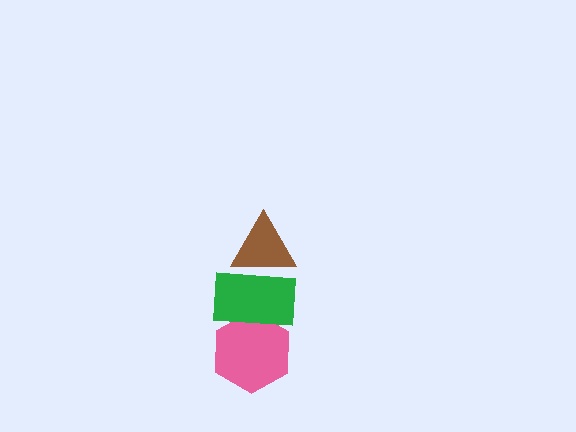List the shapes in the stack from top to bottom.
From top to bottom: the brown triangle, the green rectangle, the pink hexagon.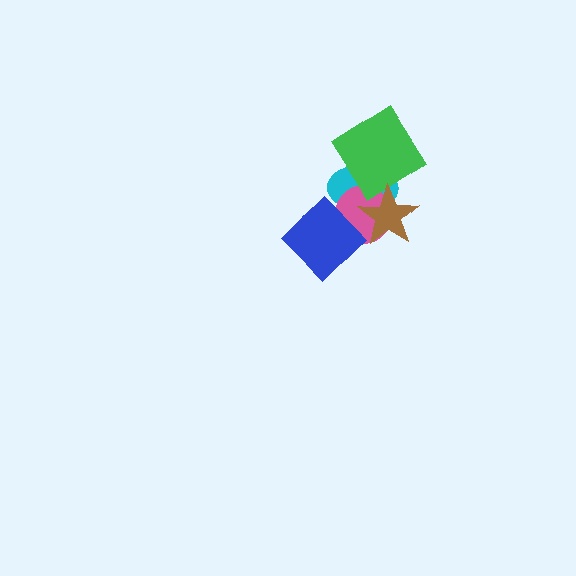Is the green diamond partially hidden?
No, no other shape covers it.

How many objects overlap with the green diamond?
1 object overlaps with the green diamond.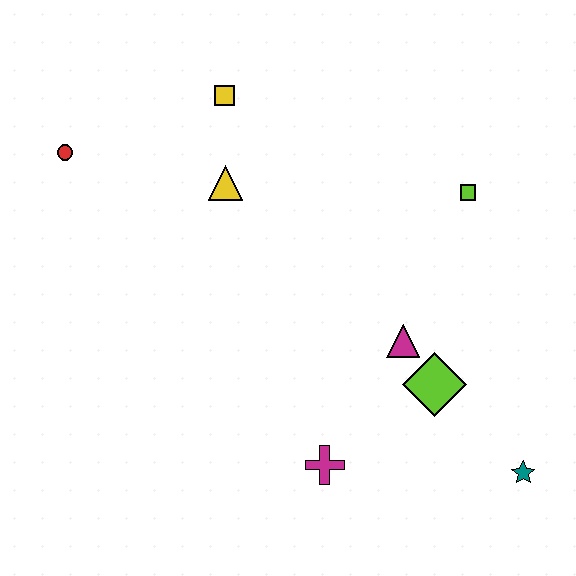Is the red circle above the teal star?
Yes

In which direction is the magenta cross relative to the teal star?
The magenta cross is to the left of the teal star.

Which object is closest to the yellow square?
The yellow triangle is closest to the yellow square.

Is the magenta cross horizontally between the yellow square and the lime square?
Yes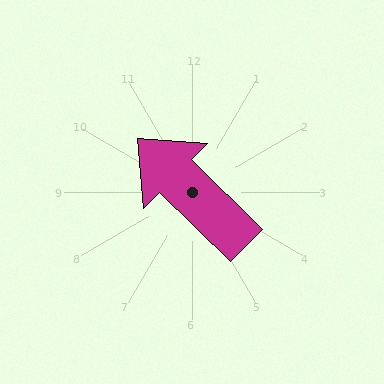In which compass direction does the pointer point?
Northwest.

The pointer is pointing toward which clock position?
Roughly 10 o'clock.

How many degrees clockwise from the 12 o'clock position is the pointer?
Approximately 315 degrees.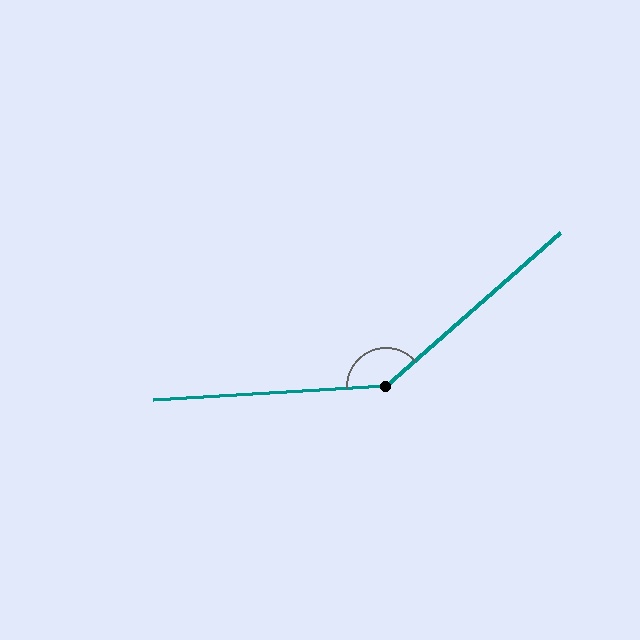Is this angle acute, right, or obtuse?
It is obtuse.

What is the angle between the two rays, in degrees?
Approximately 142 degrees.